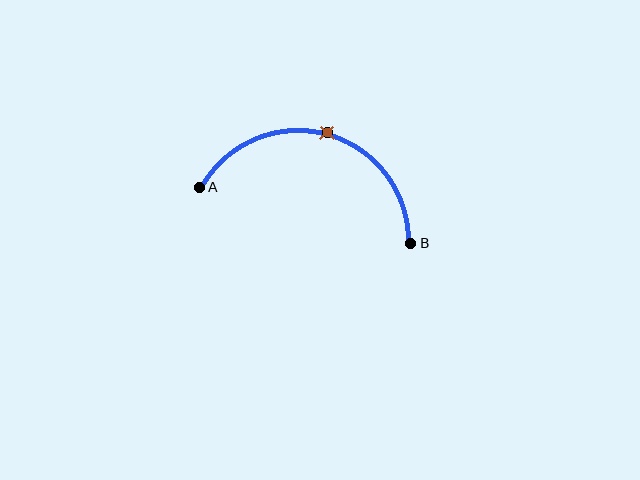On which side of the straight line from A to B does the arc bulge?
The arc bulges above the straight line connecting A and B.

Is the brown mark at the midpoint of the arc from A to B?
Yes. The brown mark lies on the arc at equal arc-length from both A and B — it is the arc midpoint.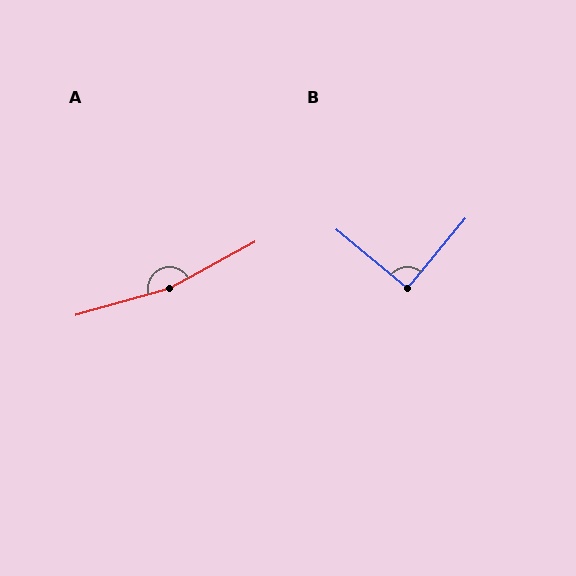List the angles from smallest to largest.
B (90°), A (167°).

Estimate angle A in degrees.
Approximately 167 degrees.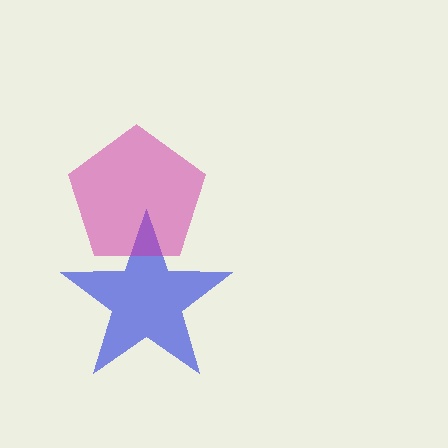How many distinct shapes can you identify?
There are 2 distinct shapes: a blue star, a magenta pentagon.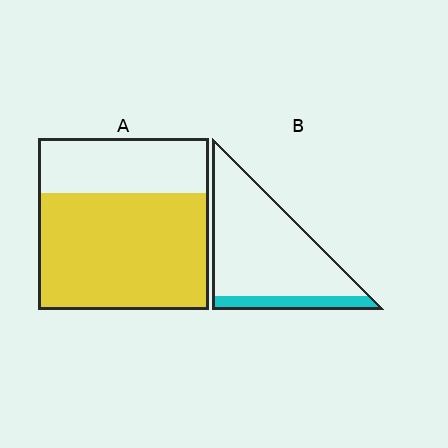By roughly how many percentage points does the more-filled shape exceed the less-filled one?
By roughly 50 percentage points (A over B).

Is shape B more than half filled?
No.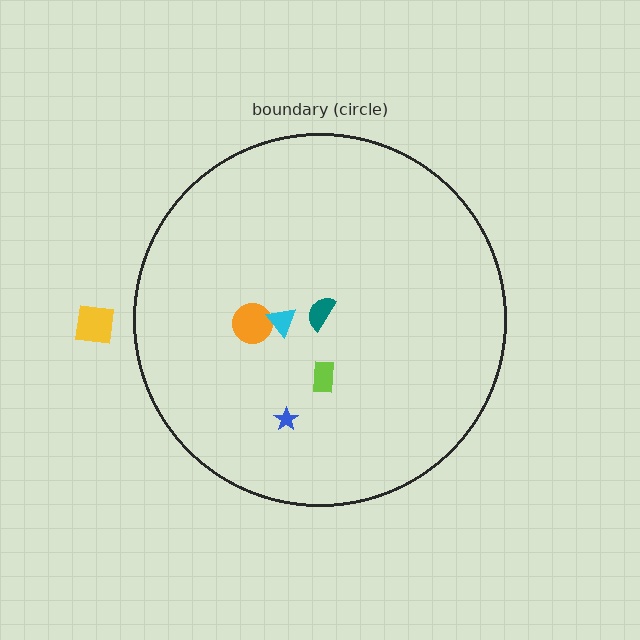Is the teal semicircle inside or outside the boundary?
Inside.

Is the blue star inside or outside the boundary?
Inside.